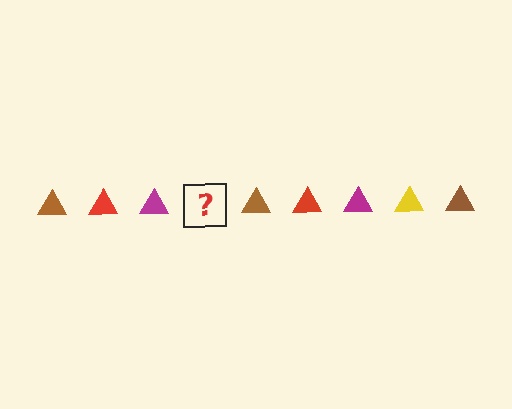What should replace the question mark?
The question mark should be replaced with a yellow triangle.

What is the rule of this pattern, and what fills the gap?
The rule is that the pattern cycles through brown, red, magenta, yellow triangles. The gap should be filled with a yellow triangle.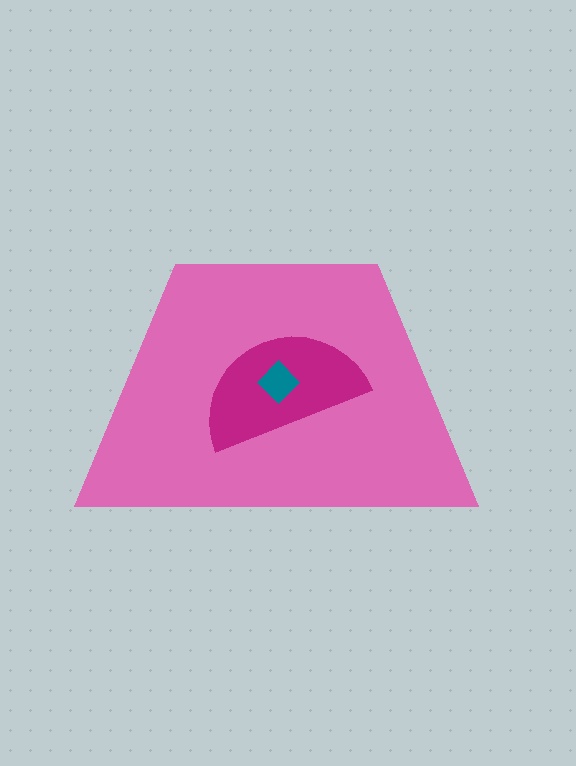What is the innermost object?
The teal diamond.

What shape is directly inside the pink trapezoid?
The magenta semicircle.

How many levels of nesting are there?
3.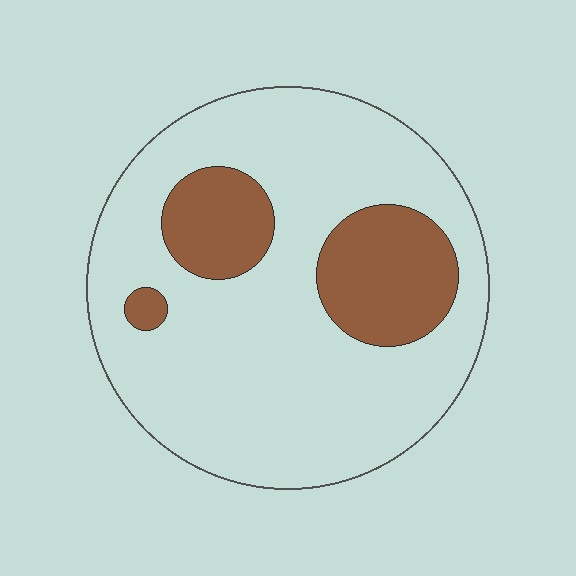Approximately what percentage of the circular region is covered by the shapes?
Approximately 20%.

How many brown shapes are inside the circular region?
3.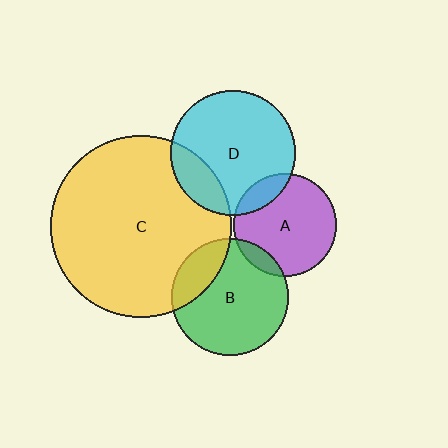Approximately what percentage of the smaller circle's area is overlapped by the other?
Approximately 15%.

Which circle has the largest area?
Circle C (yellow).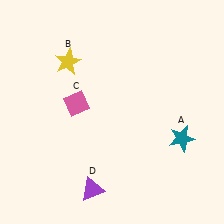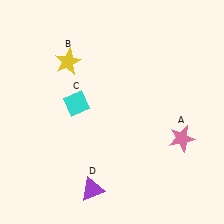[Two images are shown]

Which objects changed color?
A changed from teal to pink. C changed from pink to cyan.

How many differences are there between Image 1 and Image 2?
There are 2 differences between the two images.